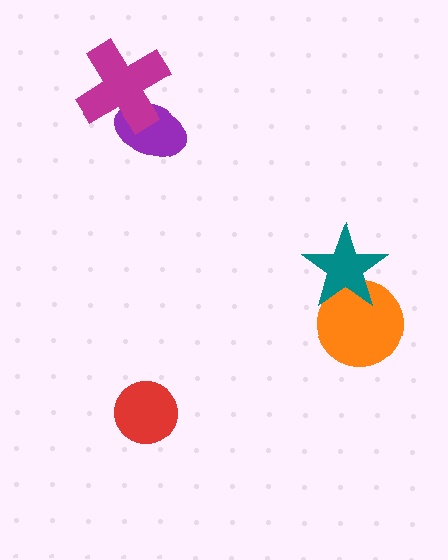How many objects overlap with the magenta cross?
1 object overlaps with the magenta cross.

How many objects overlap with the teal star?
1 object overlaps with the teal star.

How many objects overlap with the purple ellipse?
1 object overlaps with the purple ellipse.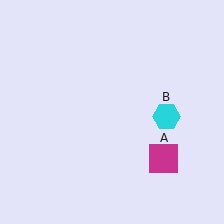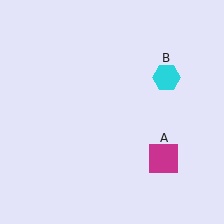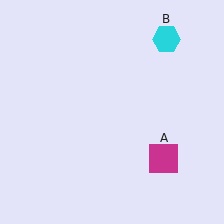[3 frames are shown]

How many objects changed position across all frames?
1 object changed position: cyan hexagon (object B).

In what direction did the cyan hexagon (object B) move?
The cyan hexagon (object B) moved up.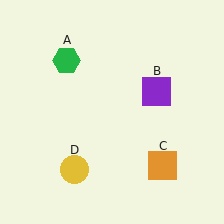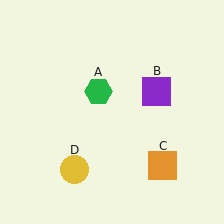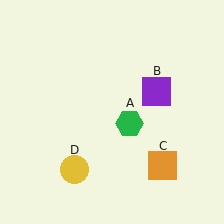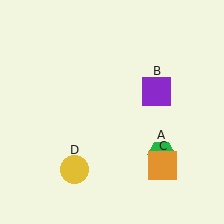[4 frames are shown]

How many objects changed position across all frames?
1 object changed position: green hexagon (object A).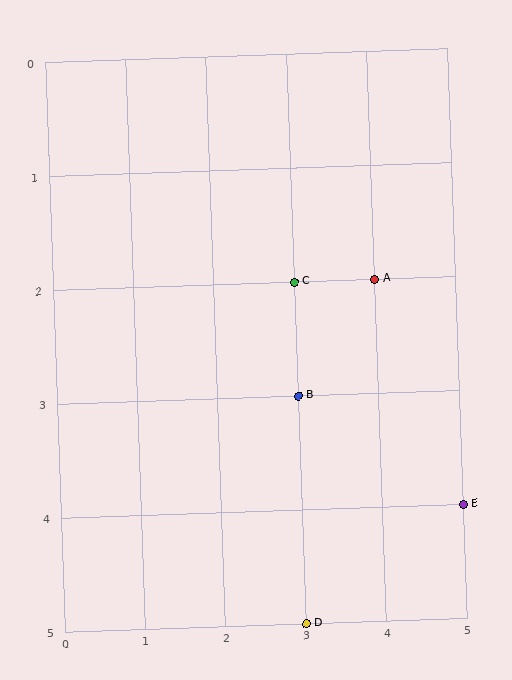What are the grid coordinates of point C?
Point C is at grid coordinates (3, 2).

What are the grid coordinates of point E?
Point E is at grid coordinates (5, 4).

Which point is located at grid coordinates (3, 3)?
Point B is at (3, 3).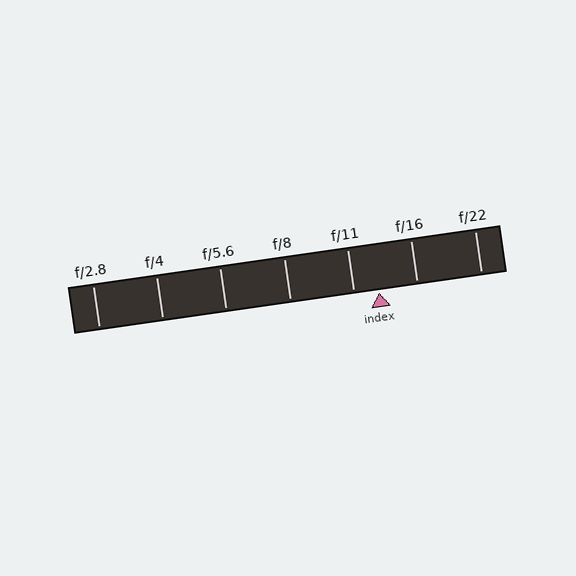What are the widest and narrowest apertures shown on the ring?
The widest aperture shown is f/2.8 and the narrowest is f/22.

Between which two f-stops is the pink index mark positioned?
The index mark is between f/11 and f/16.